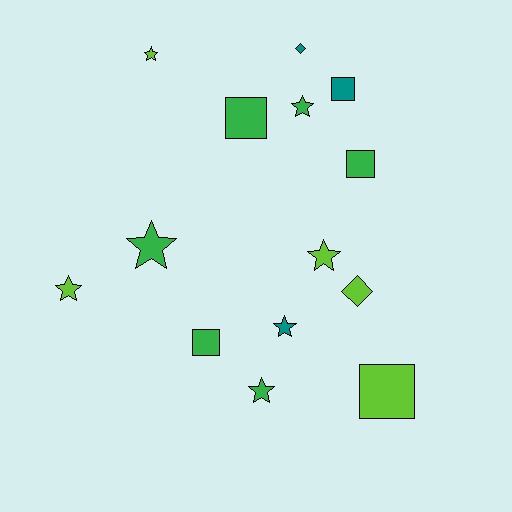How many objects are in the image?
There are 14 objects.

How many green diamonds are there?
There are no green diamonds.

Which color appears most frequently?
Green, with 6 objects.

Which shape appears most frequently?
Star, with 7 objects.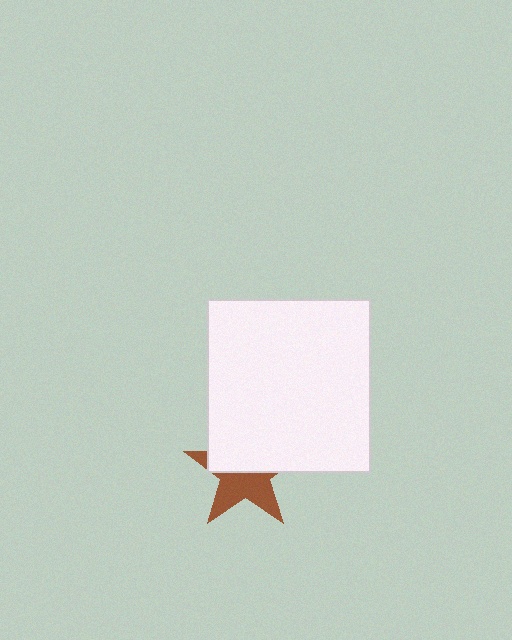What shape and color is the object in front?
The object in front is a white rectangle.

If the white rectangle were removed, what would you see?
You would see the complete brown star.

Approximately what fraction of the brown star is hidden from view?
Roughly 52% of the brown star is hidden behind the white rectangle.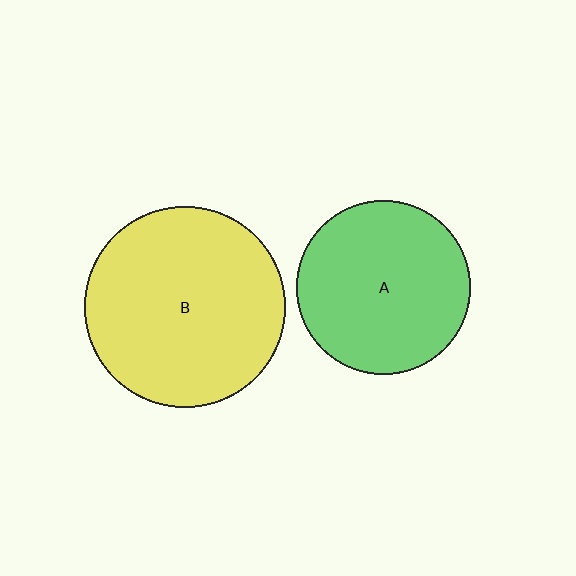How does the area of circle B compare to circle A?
Approximately 1.3 times.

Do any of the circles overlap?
No, none of the circles overlap.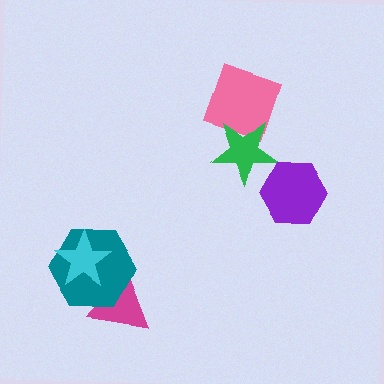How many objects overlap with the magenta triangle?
2 objects overlap with the magenta triangle.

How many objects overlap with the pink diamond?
1 object overlaps with the pink diamond.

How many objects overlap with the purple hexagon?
0 objects overlap with the purple hexagon.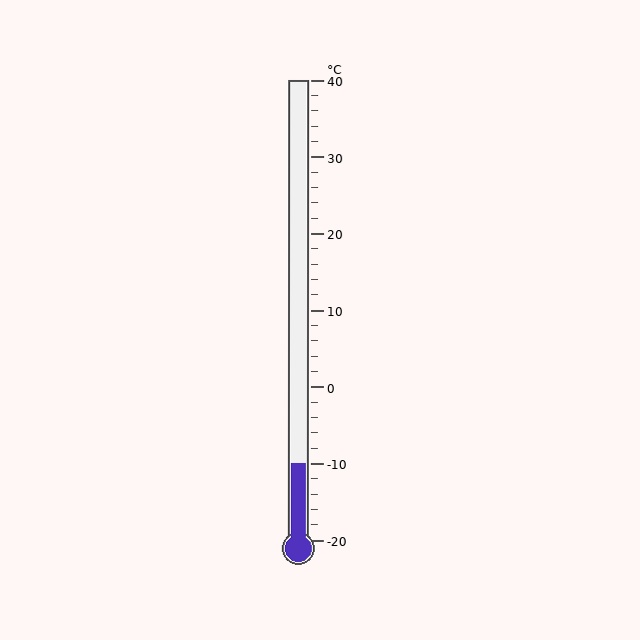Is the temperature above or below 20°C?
The temperature is below 20°C.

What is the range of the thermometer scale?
The thermometer scale ranges from -20°C to 40°C.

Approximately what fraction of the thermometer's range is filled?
The thermometer is filled to approximately 15% of its range.